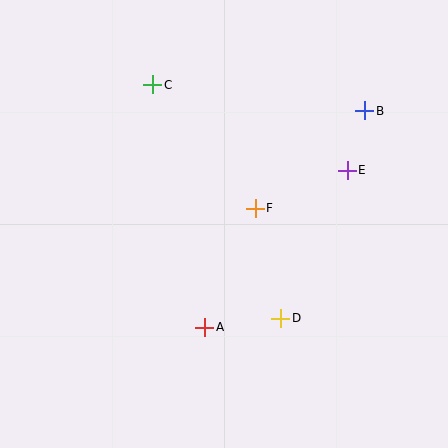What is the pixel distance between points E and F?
The distance between E and F is 100 pixels.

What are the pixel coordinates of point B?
Point B is at (365, 111).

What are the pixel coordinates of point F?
Point F is at (255, 208).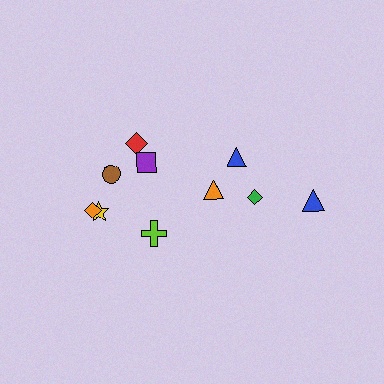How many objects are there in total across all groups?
There are 10 objects.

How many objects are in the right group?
There are 4 objects.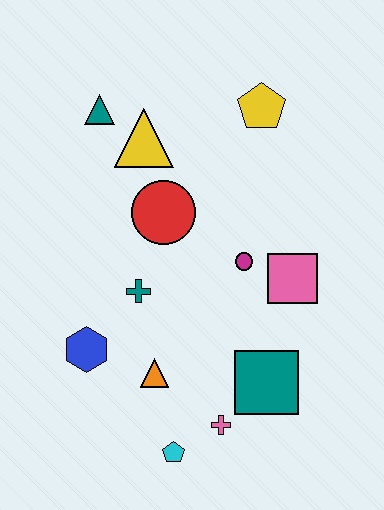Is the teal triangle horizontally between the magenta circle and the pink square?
No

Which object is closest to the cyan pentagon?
The pink cross is closest to the cyan pentagon.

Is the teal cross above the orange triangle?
Yes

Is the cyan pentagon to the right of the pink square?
No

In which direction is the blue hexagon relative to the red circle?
The blue hexagon is below the red circle.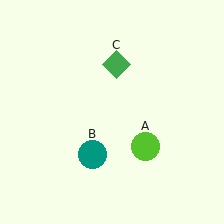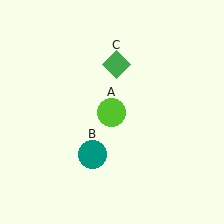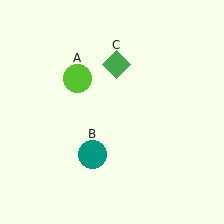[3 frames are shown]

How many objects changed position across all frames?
1 object changed position: lime circle (object A).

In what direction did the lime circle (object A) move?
The lime circle (object A) moved up and to the left.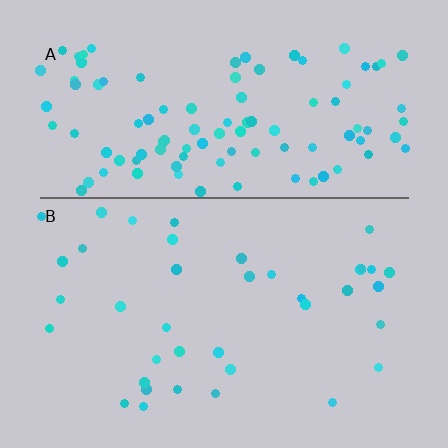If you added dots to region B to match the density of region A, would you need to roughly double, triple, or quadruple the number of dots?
Approximately triple.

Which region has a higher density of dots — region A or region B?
A (the top).